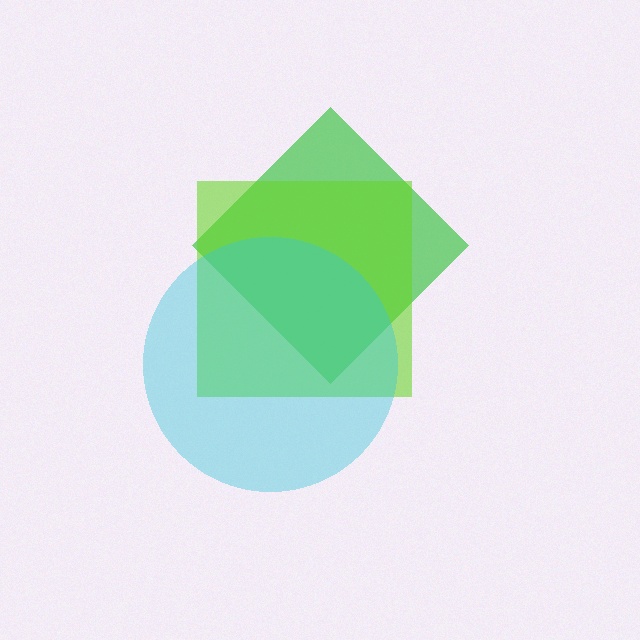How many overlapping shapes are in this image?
There are 3 overlapping shapes in the image.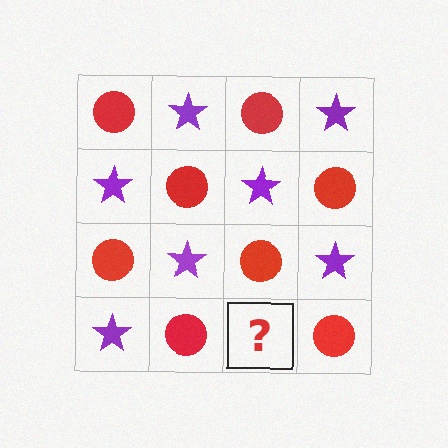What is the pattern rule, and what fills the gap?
The rule is that it alternates red circle and purple star in a checkerboard pattern. The gap should be filled with a purple star.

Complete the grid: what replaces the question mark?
The question mark should be replaced with a purple star.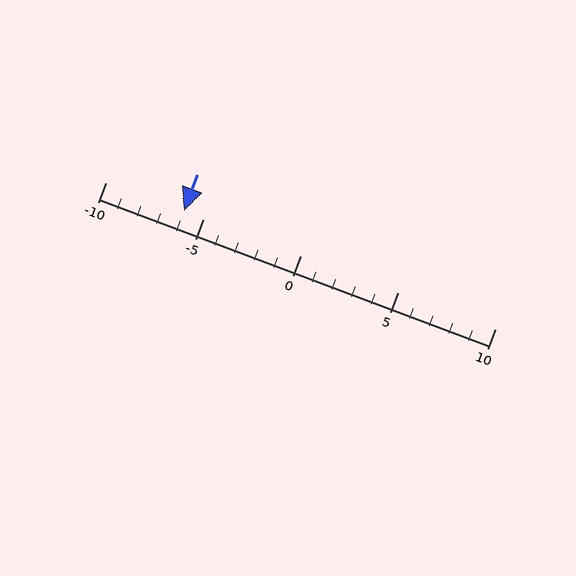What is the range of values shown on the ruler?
The ruler shows values from -10 to 10.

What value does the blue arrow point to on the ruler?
The blue arrow points to approximately -6.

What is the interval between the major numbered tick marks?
The major tick marks are spaced 5 units apart.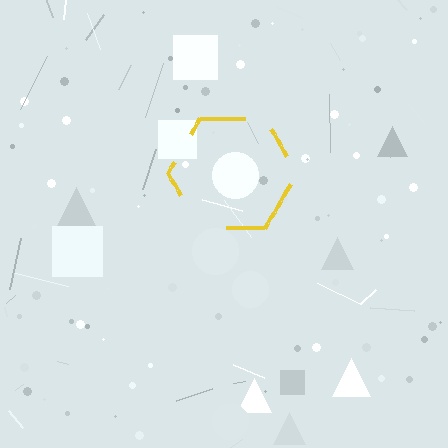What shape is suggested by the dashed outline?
The dashed outline suggests a hexagon.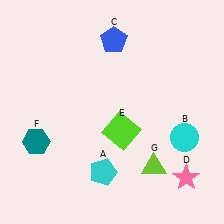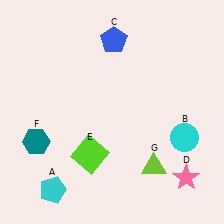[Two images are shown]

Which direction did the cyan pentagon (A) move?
The cyan pentagon (A) moved left.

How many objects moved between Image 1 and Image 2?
2 objects moved between the two images.